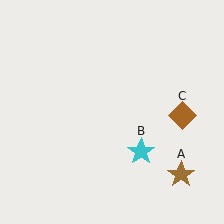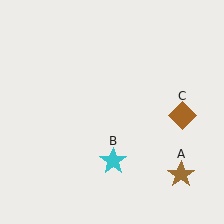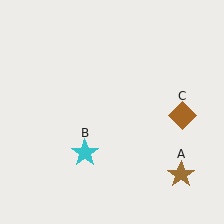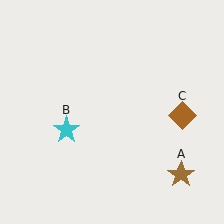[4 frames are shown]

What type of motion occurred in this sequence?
The cyan star (object B) rotated clockwise around the center of the scene.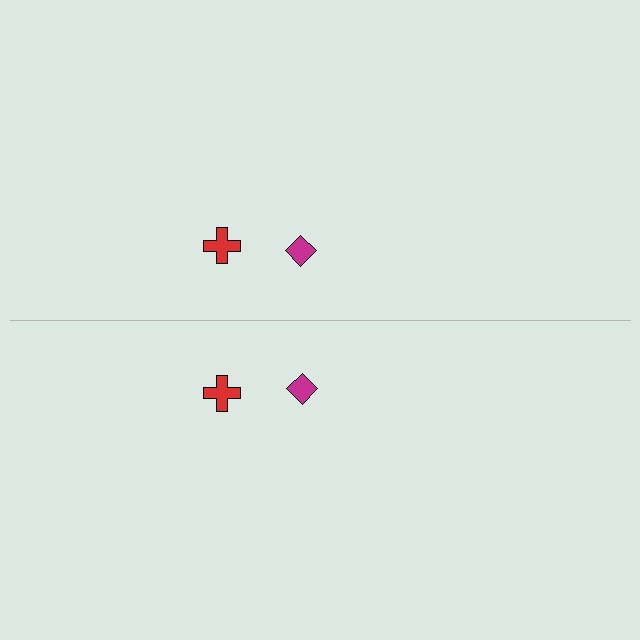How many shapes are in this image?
There are 4 shapes in this image.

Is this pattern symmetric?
Yes, this pattern has bilateral (reflection) symmetry.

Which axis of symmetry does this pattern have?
The pattern has a horizontal axis of symmetry running through the center of the image.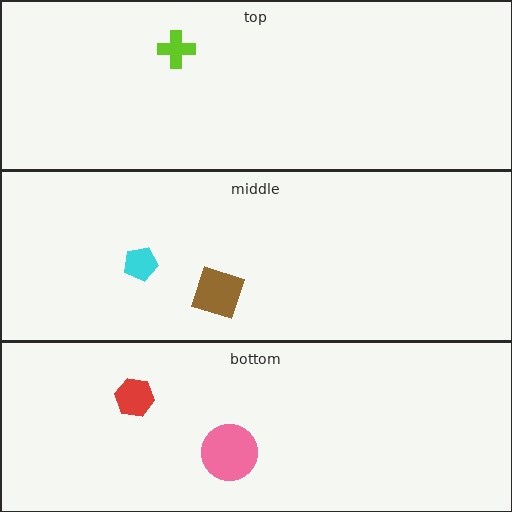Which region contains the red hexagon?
The bottom region.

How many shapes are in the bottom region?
2.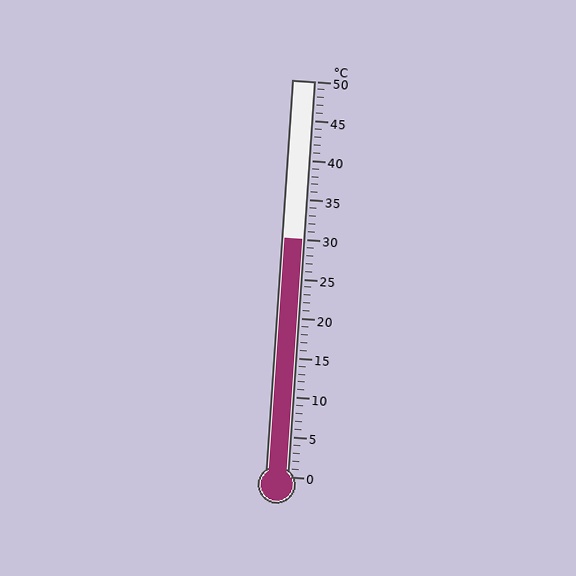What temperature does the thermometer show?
The thermometer shows approximately 30°C.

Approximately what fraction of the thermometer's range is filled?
The thermometer is filled to approximately 60% of its range.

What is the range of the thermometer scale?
The thermometer scale ranges from 0°C to 50°C.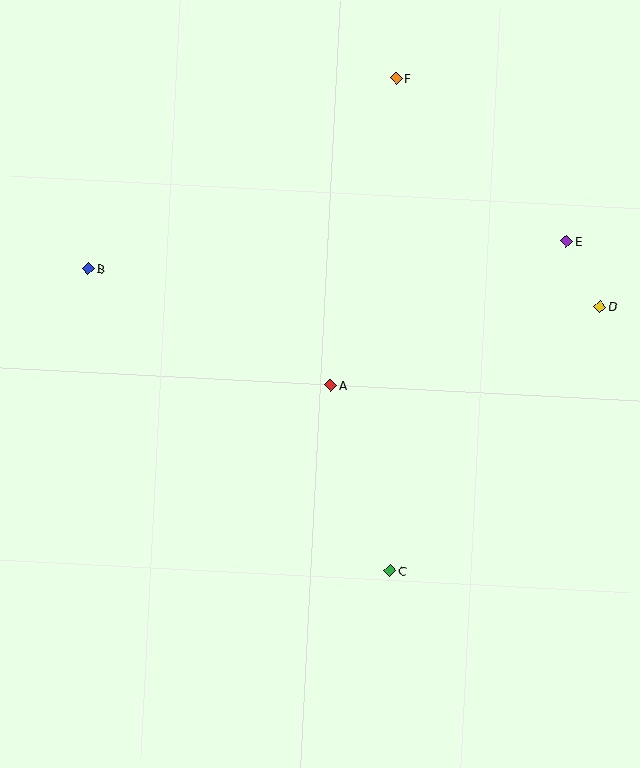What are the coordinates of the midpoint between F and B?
The midpoint between F and B is at (242, 173).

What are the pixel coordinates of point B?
Point B is at (88, 269).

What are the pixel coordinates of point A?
Point A is at (331, 385).